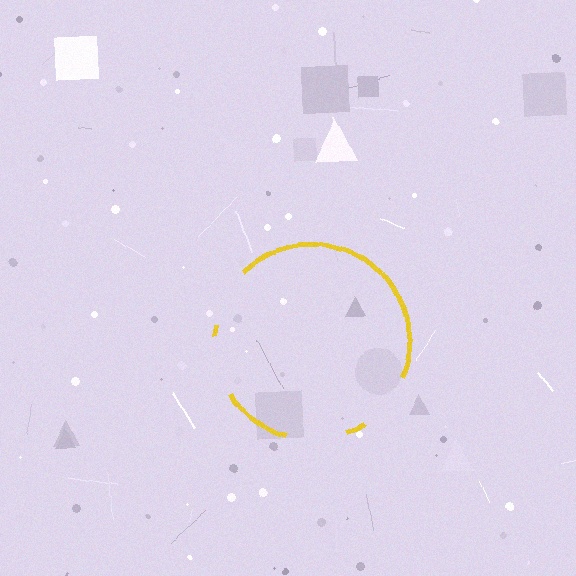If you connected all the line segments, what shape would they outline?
They would outline a circle.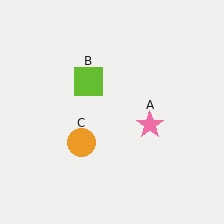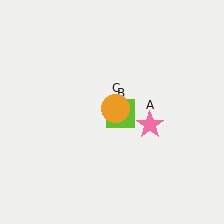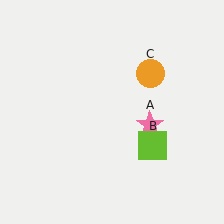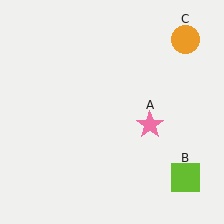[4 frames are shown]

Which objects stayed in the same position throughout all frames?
Pink star (object A) remained stationary.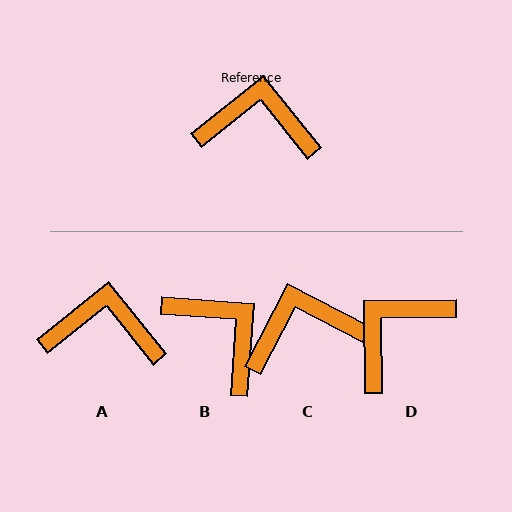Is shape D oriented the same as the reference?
No, it is off by about 52 degrees.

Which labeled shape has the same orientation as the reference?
A.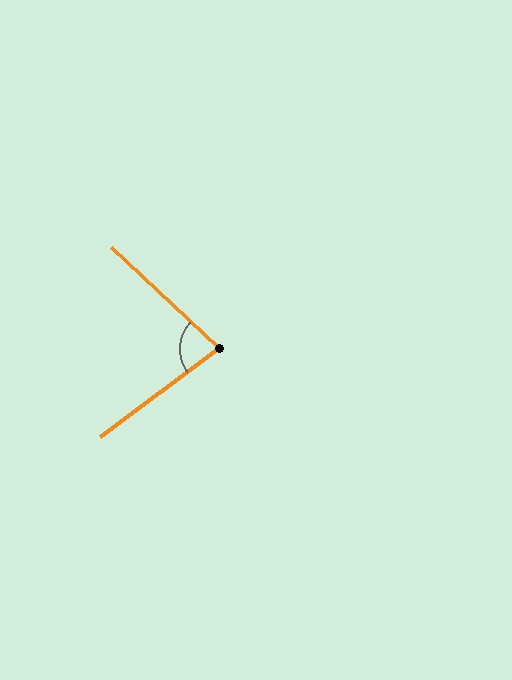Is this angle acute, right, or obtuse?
It is acute.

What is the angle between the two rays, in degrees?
Approximately 80 degrees.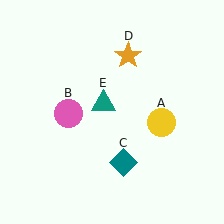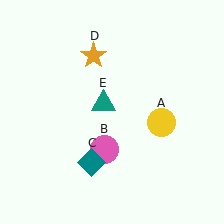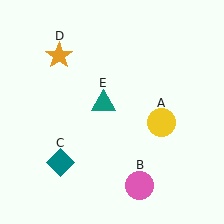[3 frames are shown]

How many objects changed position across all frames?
3 objects changed position: pink circle (object B), teal diamond (object C), orange star (object D).